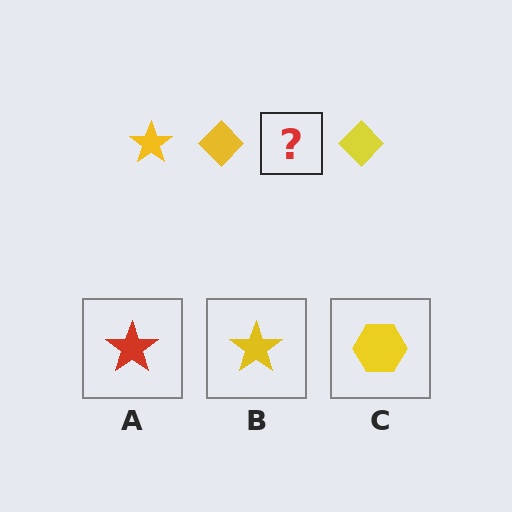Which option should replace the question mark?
Option B.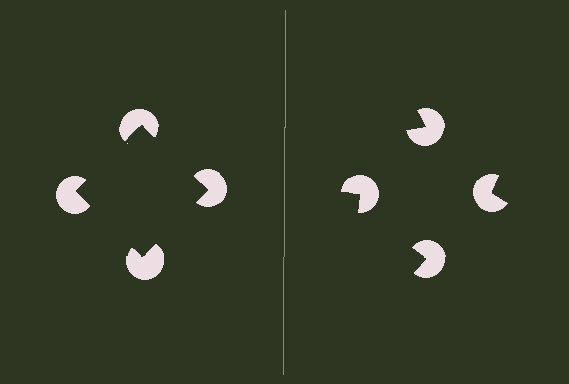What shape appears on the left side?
An illusory square.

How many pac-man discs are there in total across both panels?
8 — 4 on each side.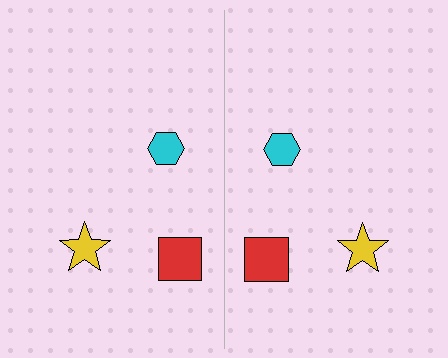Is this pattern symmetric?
Yes, this pattern has bilateral (reflection) symmetry.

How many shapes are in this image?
There are 6 shapes in this image.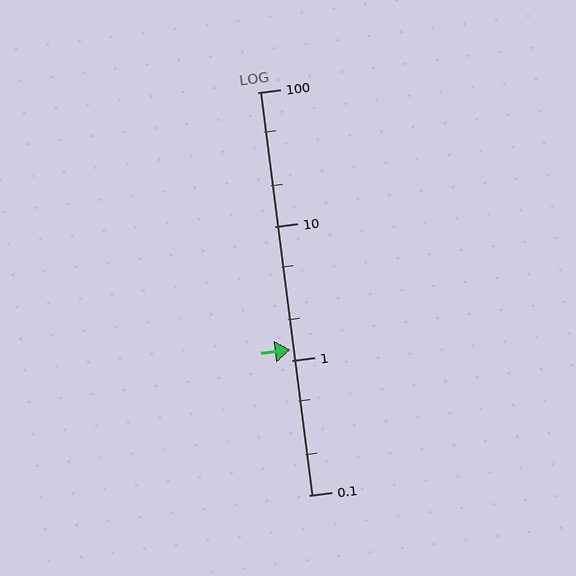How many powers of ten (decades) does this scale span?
The scale spans 3 decades, from 0.1 to 100.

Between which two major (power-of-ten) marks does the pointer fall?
The pointer is between 1 and 10.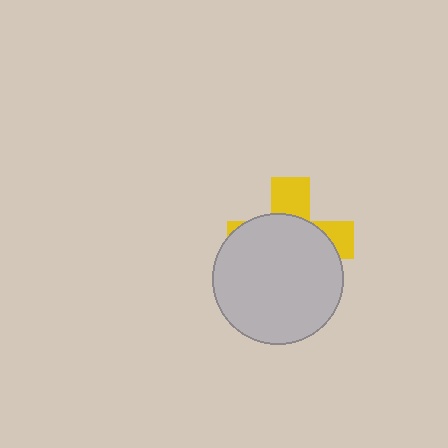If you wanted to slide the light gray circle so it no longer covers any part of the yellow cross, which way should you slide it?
Slide it down — that is the most direct way to separate the two shapes.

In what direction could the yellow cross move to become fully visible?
The yellow cross could move up. That would shift it out from behind the light gray circle entirely.